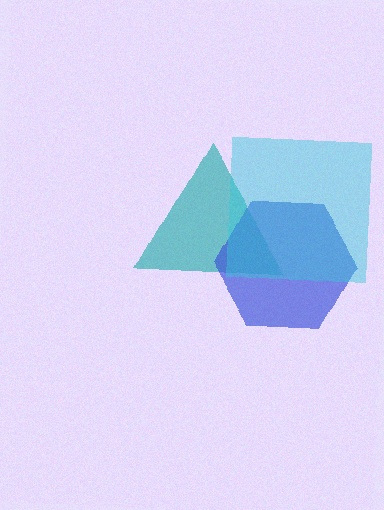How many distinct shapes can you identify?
There are 3 distinct shapes: a teal triangle, a blue hexagon, a cyan square.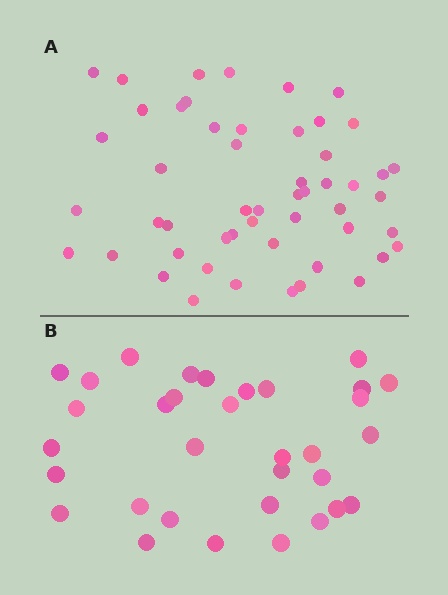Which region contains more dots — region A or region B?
Region A (the top region) has more dots.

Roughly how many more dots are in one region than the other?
Region A has approximately 20 more dots than region B.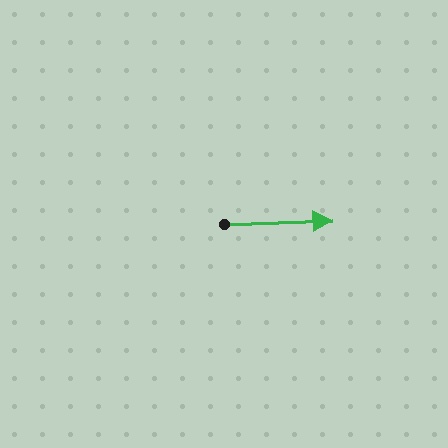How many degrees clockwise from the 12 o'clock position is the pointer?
Approximately 88 degrees.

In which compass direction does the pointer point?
East.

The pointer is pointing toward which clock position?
Roughly 3 o'clock.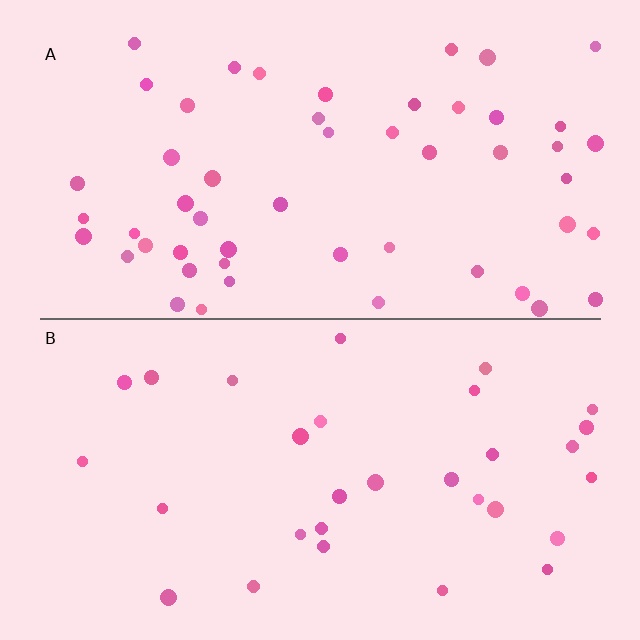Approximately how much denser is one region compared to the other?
Approximately 1.7× — region A over region B.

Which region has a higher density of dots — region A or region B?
A (the top).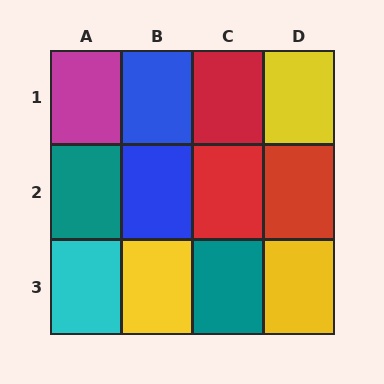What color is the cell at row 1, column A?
Magenta.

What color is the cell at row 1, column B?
Blue.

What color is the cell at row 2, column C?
Red.